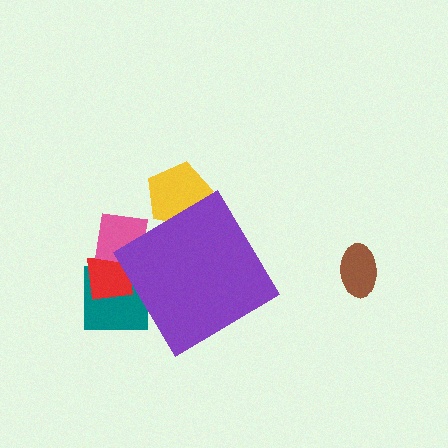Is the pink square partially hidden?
Yes, the pink square is partially hidden behind the purple diamond.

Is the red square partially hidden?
Yes, the red square is partially hidden behind the purple diamond.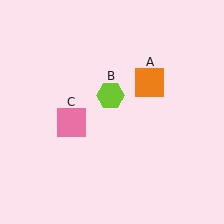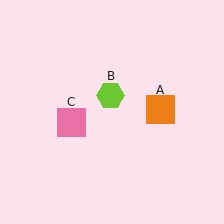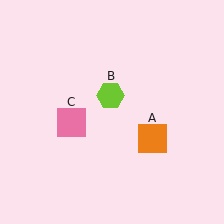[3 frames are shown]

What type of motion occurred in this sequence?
The orange square (object A) rotated clockwise around the center of the scene.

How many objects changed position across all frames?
1 object changed position: orange square (object A).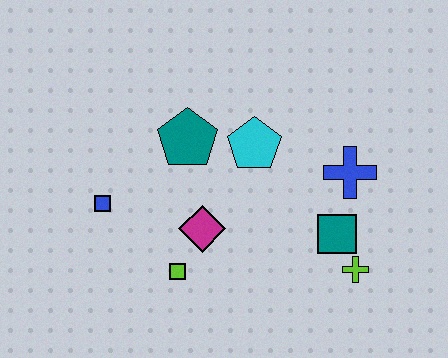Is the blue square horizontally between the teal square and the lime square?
No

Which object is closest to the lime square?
The magenta diamond is closest to the lime square.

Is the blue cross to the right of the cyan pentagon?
Yes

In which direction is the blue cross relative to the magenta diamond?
The blue cross is to the right of the magenta diamond.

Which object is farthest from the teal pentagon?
The lime cross is farthest from the teal pentagon.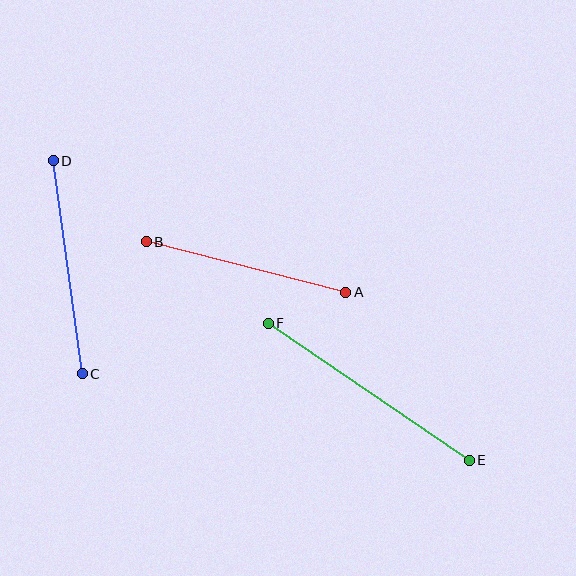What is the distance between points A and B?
The distance is approximately 206 pixels.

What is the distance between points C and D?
The distance is approximately 215 pixels.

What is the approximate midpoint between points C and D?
The midpoint is at approximately (68, 267) pixels.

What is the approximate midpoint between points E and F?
The midpoint is at approximately (369, 392) pixels.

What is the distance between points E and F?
The distance is approximately 243 pixels.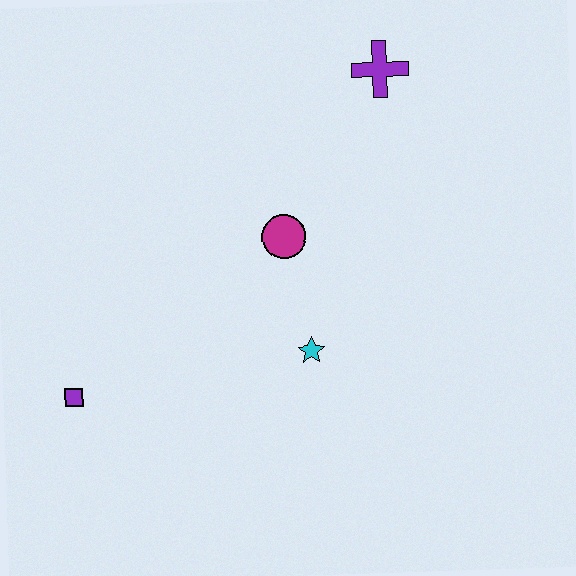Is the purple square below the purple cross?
Yes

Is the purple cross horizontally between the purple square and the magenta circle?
No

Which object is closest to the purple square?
The cyan star is closest to the purple square.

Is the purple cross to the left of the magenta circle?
No